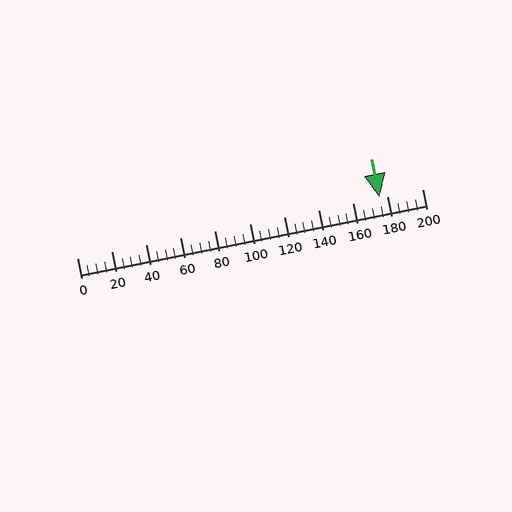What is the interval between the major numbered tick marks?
The major tick marks are spaced 20 units apart.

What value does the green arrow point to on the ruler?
The green arrow points to approximately 175.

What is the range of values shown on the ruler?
The ruler shows values from 0 to 200.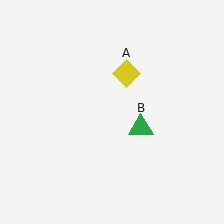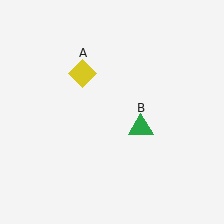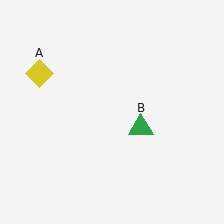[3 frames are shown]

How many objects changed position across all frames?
1 object changed position: yellow diamond (object A).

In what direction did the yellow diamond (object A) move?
The yellow diamond (object A) moved left.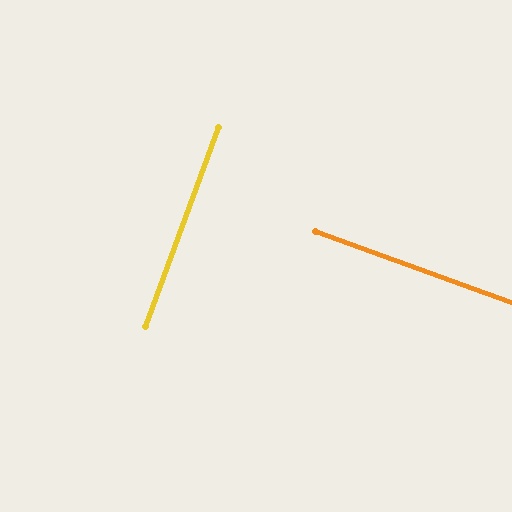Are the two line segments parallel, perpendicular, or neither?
Perpendicular — they meet at approximately 90°.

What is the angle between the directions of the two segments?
Approximately 90 degrees.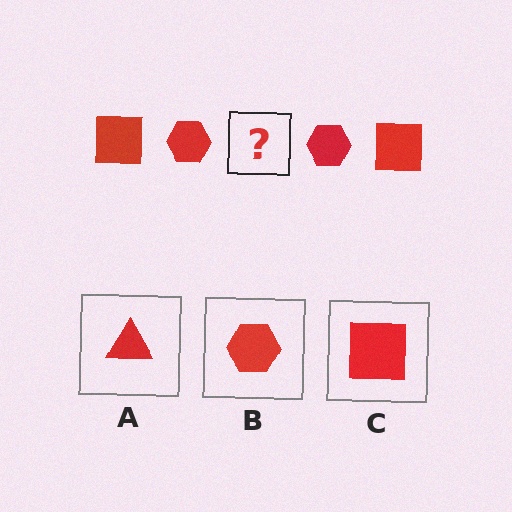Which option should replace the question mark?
Option C.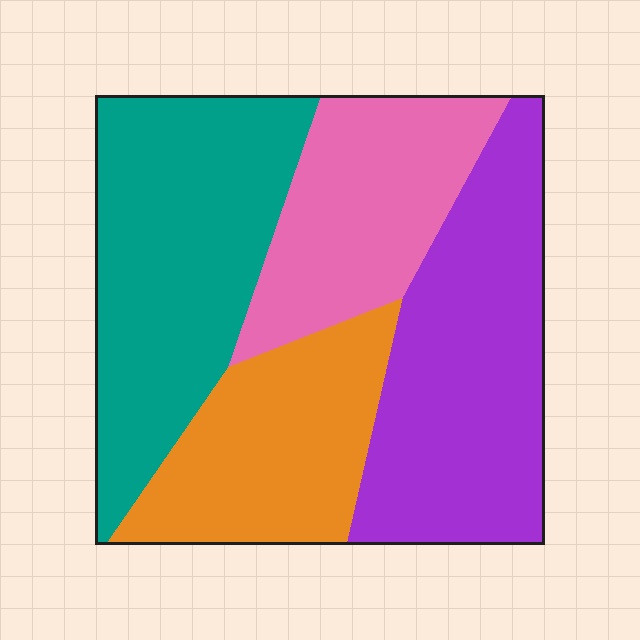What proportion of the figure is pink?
Pink covers about 20% of the figure.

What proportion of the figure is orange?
Orange takes up about one fifth (1/5) of the figure.